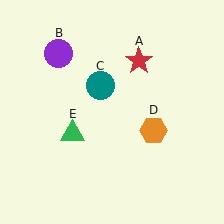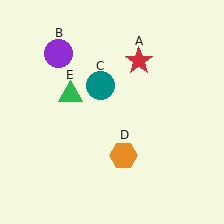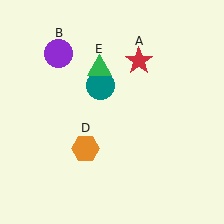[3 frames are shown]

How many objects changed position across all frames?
2 objects changed position: orange hexagon (object D), green triangle (object E).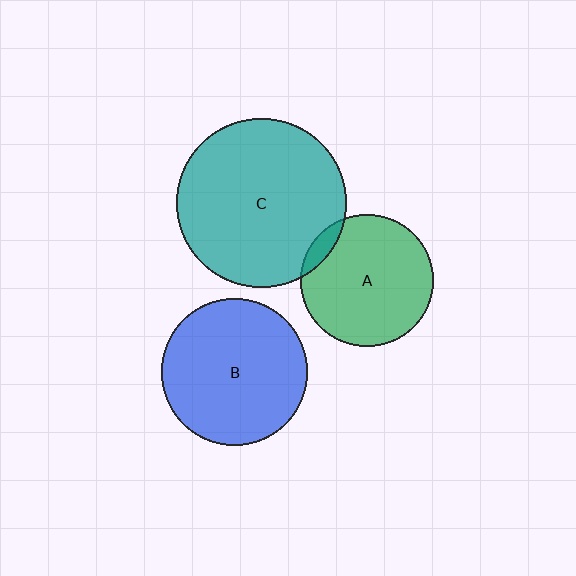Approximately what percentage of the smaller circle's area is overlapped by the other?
Approximately 5%.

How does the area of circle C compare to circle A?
Approximately 1.6 times.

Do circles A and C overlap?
Yes.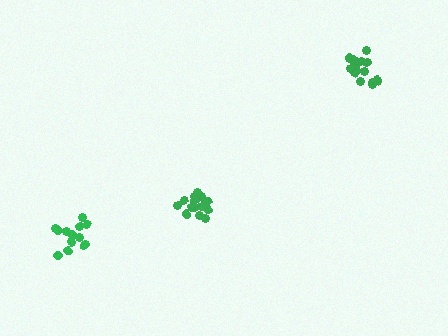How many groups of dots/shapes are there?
There are 3 groups.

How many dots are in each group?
Group 1: 13 dots, Group 2: 17 dots, Group 3: 16 dots (46 total).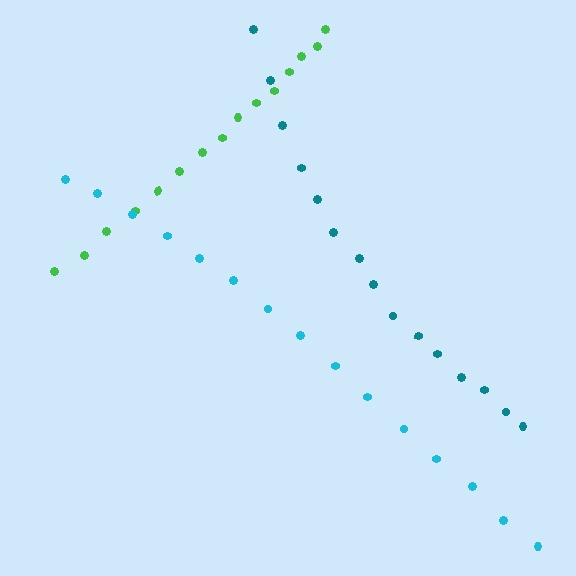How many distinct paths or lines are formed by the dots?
There are 3 distinct paths.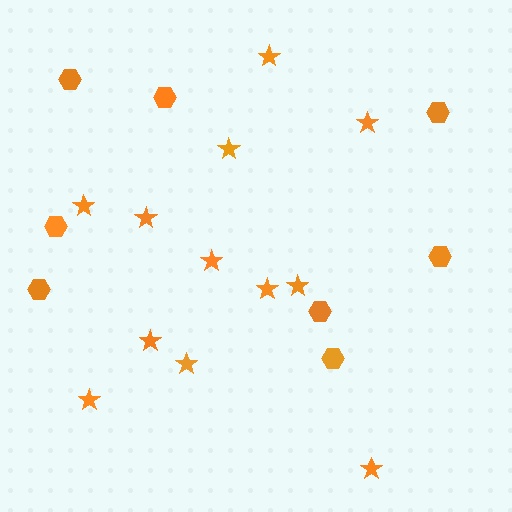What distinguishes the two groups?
There are 2 groups: one group of hexagons (8) and one group of stars (12).